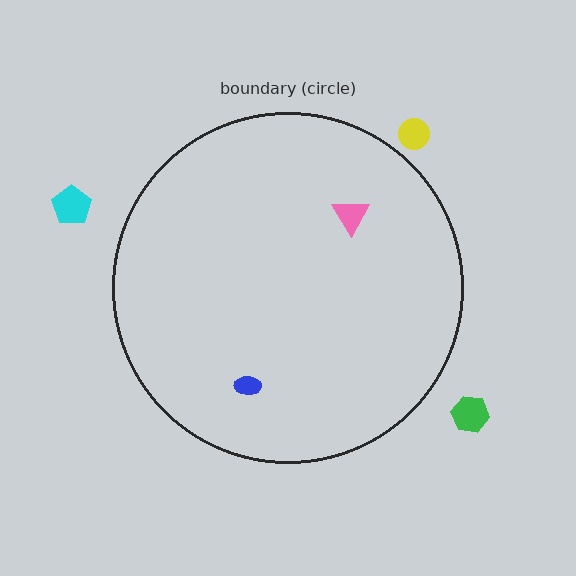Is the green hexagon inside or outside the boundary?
Outside.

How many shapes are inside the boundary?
2 inside, 3 outside.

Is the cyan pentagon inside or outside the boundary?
Outside.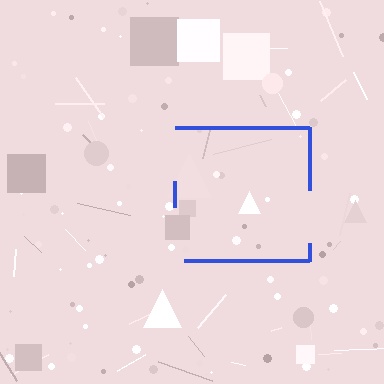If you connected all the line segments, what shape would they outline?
They would outline a square.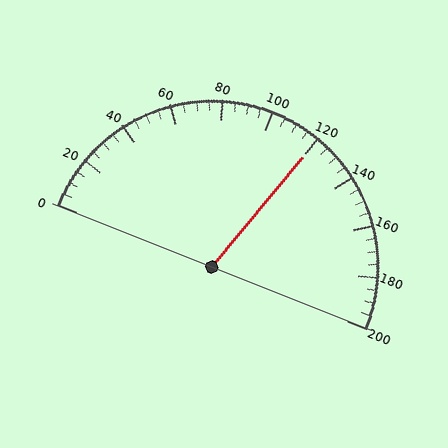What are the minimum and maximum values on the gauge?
The gauge ranges from 0 to 200.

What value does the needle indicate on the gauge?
The needle indicates approximately 120.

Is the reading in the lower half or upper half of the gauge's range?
The reading is in the upper half of the range (0 to 200).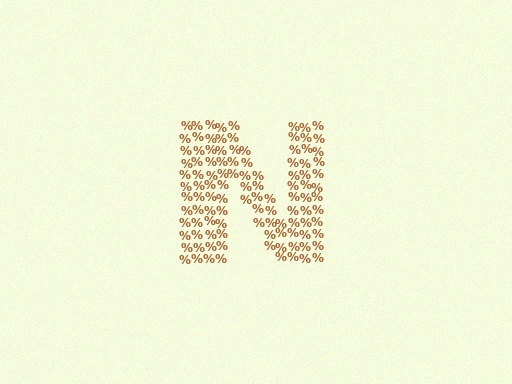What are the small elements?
The small elements are percent signs.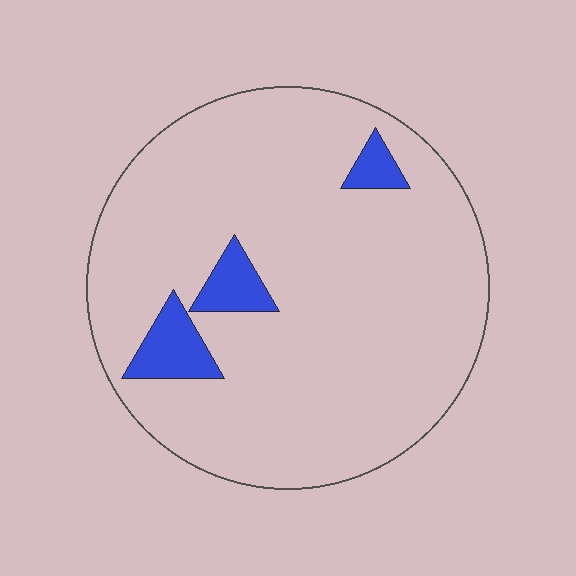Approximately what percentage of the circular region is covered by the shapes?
Approximately 10%.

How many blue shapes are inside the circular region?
3.